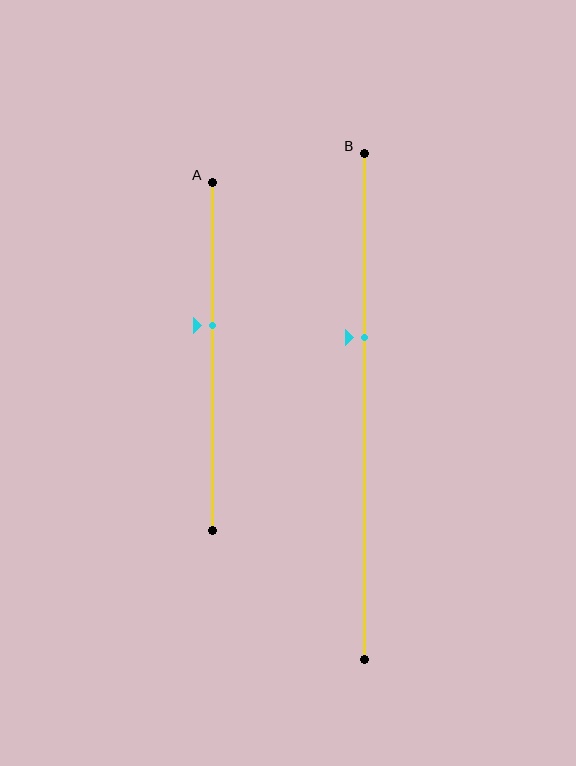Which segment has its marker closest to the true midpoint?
Segment A has its marker closest to the true midpoint.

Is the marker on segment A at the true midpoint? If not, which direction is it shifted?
No, the marker on segment A is shifted upward by about 9% of the segment length.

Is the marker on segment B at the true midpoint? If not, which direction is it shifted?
No, the marker on segment B is shifted upward by about 14% of the segment length.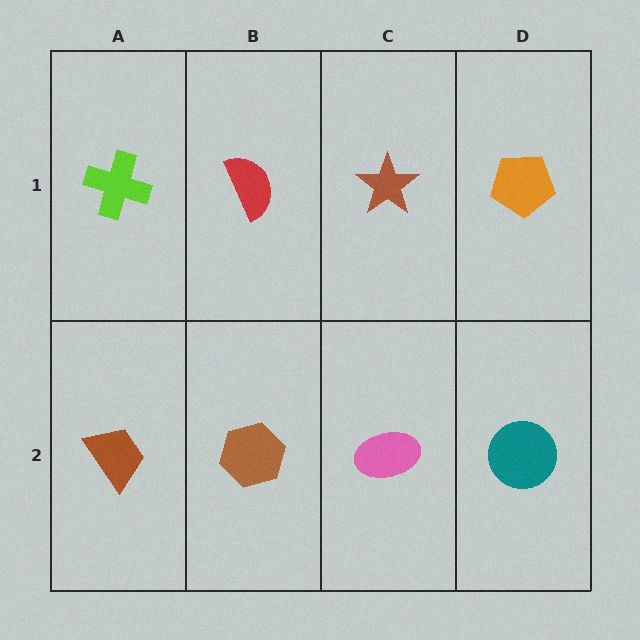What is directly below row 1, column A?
A brown trapezoid.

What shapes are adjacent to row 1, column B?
A brown hexagon (row 2, column B), a lime cross (row 1, column A), a brown star (row 1, column C).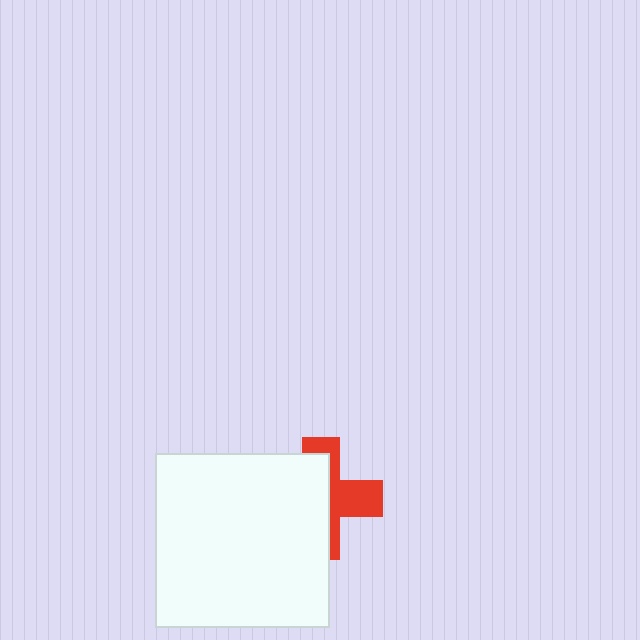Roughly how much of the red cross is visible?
A small part of it is visible (roughly 42%).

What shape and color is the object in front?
The object in front is a white square.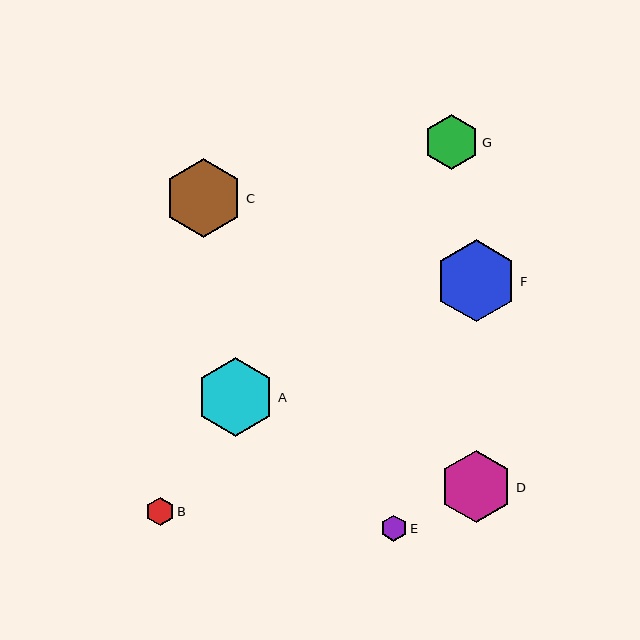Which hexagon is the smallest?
Hexagon E is the smallest with a size of approximately 26 pixels.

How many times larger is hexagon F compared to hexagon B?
Hexagon F is approximately 2.9 times the size of hexagon B.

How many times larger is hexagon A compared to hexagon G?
Hexagon A is approximately 1.4 times the size of hexagon G.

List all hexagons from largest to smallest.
From largest to smallest: F, A, C, D, G, B, E.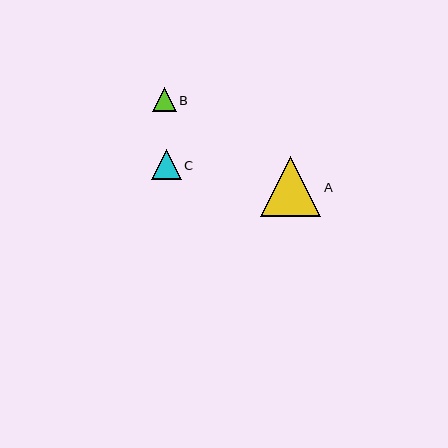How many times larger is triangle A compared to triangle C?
Triangle A is approximately 2.0 times the size of triangle C.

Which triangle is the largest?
Triangle A is the largest with a size of approximately 60 pixels.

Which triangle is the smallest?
Triangle B is the smallest with a size of approximately 24 pixels.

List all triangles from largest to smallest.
From largest to smallest: A, C, B.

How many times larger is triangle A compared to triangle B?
Triangle A is approximately 2.5 times the size of triangle B.